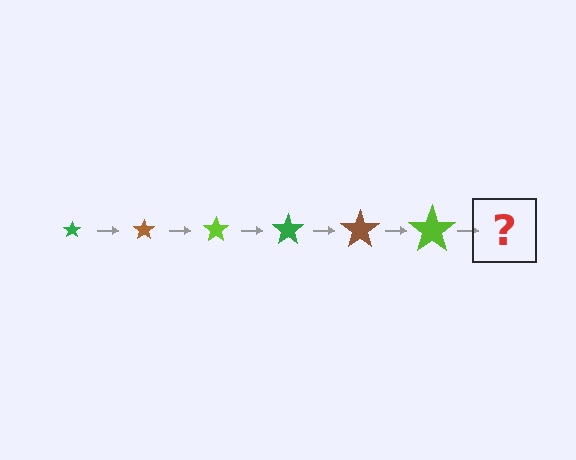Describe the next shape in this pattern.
It should be a green star, larger than the previous one.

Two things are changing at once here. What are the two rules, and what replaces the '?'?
The two rules are that the star grows larger each step and the color cycles through green, brown, and lime. The '?' should be a green star, larger than the previous one.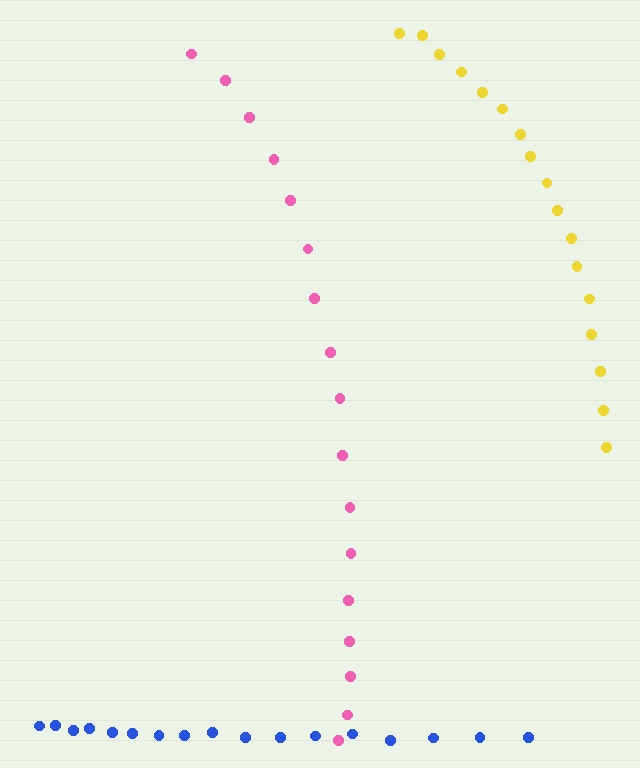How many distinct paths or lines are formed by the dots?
There are 3 distinct paths.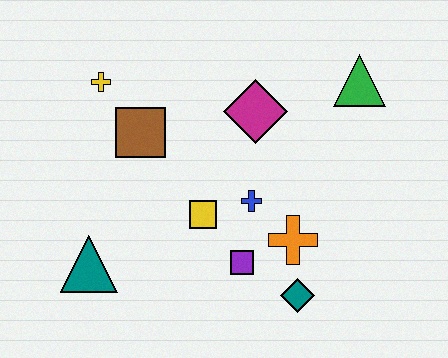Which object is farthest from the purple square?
The yellow cross is farthest from the purple square.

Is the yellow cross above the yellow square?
Yes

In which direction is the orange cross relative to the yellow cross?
The orange cross is to the right of the yellow cross.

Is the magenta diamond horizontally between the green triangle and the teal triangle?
Yes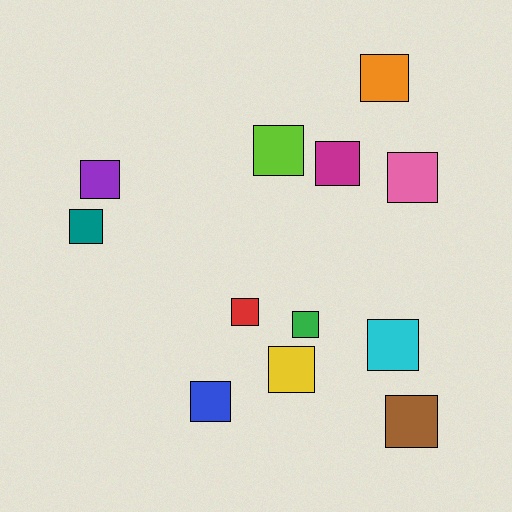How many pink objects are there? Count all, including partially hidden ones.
There is 1 pink object.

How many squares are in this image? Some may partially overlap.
There are 12 squares.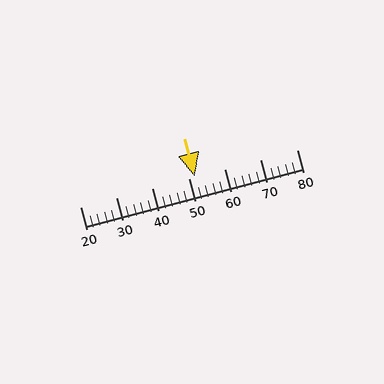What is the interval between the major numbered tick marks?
The major tick marks are spaced 10 units apart.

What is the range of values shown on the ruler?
The ruler shows values from 20 to 80.